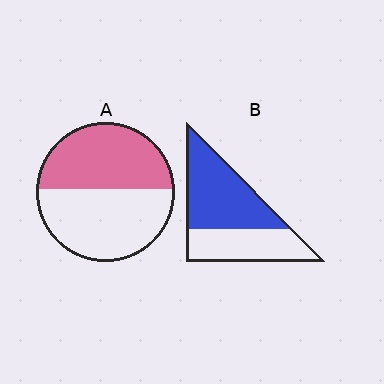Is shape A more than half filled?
Roughly half.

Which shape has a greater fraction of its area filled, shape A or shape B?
Shape B.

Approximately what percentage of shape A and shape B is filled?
A is approximately 45% and B is approximately 60%.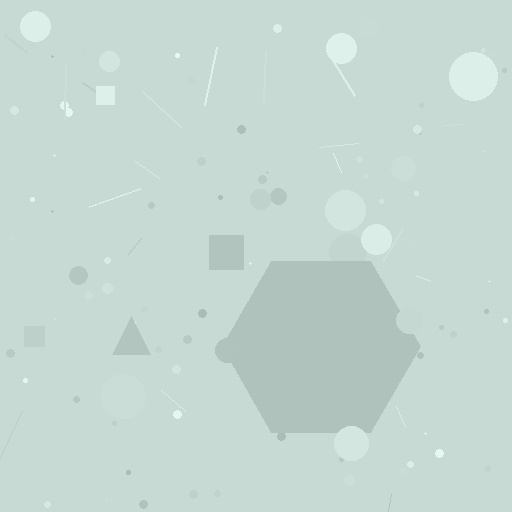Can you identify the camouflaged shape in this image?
The camouflaged shape is a hexagon.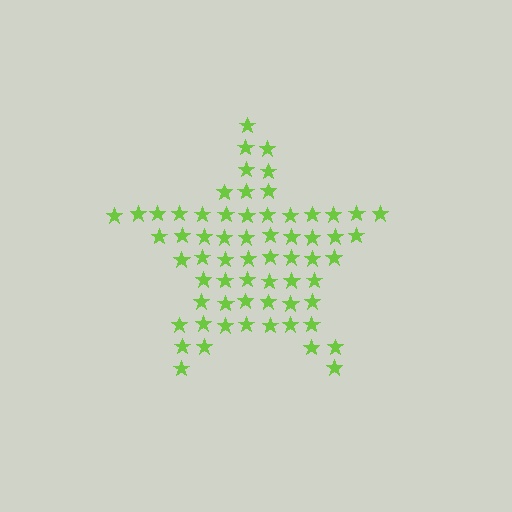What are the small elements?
The small elements are stars.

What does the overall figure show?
The overall figure shows a star.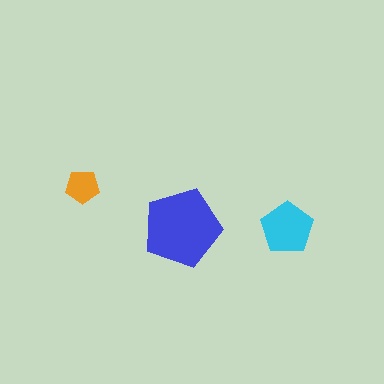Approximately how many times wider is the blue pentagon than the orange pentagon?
About 2.5 times wider.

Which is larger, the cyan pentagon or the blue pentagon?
The blue one.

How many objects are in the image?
There are 3 objects in the image.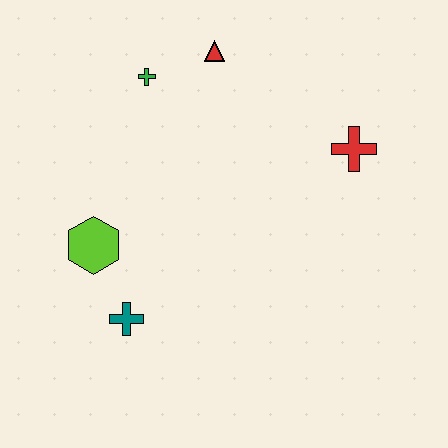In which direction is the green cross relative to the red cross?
The green cross is to the left of the red cross.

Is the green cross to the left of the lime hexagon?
No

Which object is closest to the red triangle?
The green cross is closest to the red triangle.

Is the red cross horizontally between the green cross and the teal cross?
No